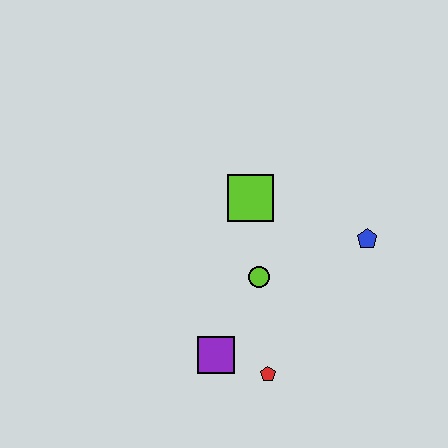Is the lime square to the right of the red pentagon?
No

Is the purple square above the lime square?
No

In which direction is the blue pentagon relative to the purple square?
The blue pentagon is to the right of the purple square.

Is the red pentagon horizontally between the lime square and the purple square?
No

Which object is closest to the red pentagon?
The purple square is closest to the red pentagon.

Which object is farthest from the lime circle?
The blue pentagon is farthest from the lime circle.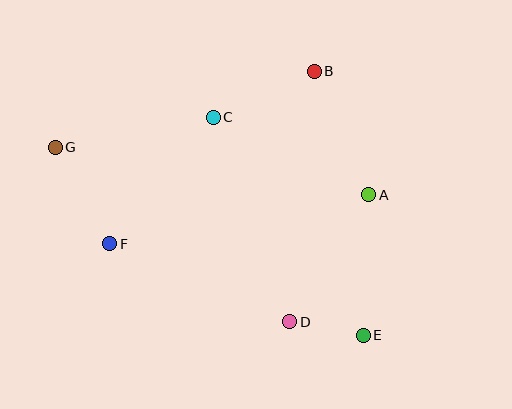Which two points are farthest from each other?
Points E and G are farthest from each other.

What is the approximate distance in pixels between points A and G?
The distance between A and G is approximately 317 pixels.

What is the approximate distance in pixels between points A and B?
The distance between A and B is approximately 135 pixels.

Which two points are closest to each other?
Points D and E are closest to each other.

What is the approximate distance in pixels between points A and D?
The distance between A and D is approximately 149 pixels.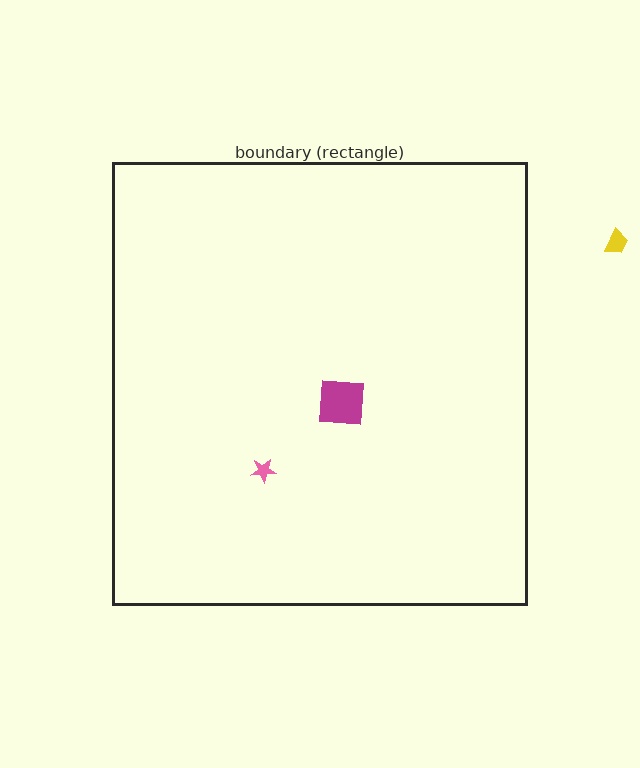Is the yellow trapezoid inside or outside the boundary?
Outside.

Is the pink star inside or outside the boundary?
Inside.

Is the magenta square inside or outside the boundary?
Inside.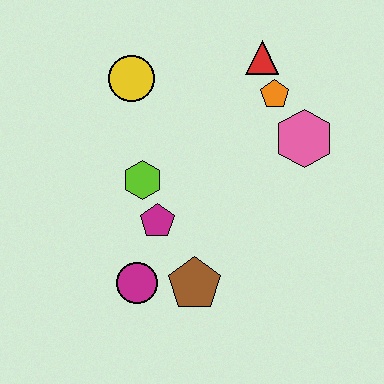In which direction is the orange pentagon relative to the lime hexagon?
The orange pentagon is to the right of the lime hexagon.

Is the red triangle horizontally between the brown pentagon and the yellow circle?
No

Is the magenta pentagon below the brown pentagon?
No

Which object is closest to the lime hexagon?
The magenta pentagon is closest to the lime hexagon.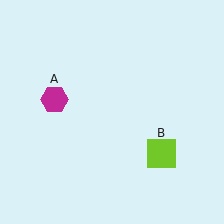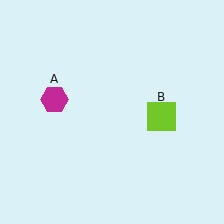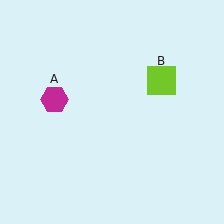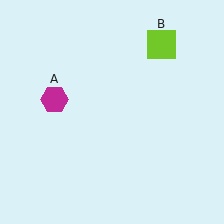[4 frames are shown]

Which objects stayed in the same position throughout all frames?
Magenta hexagon (object A) remained stationary.